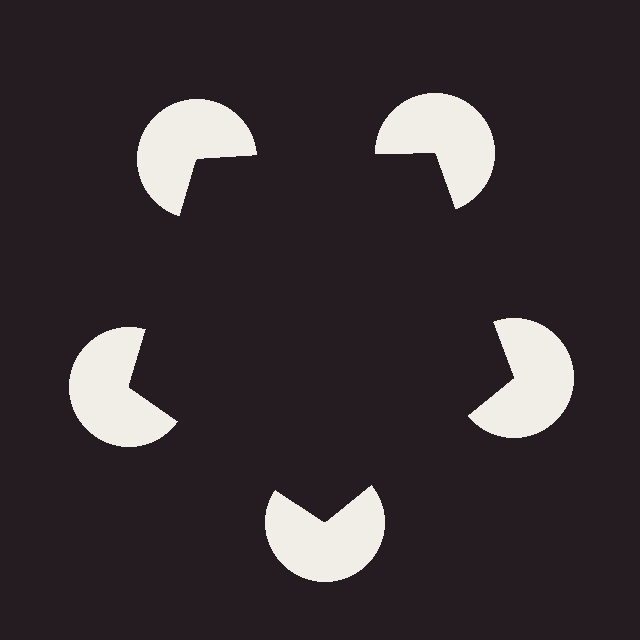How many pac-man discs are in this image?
There are 5 — one at each vertex of the illusory pentagon.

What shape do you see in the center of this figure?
An illusory pentagon — its edges are inferred from the aligned wedge cuts in the pac-man discs, not physically drawn.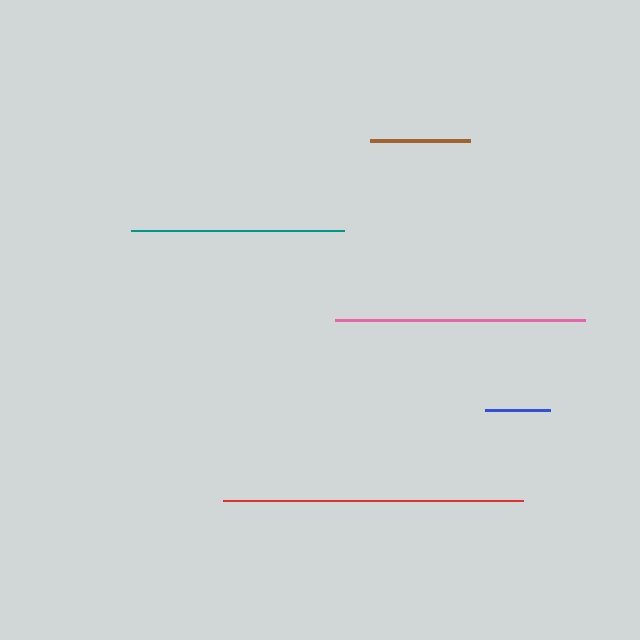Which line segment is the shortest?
The blue line is the shortest at approximately 65 pixels.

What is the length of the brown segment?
The brown segment is approximately 100 pixels long.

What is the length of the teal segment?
The teal segment is approximately 213 pixels long.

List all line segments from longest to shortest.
From longest to shortest: red, pink, teal, brown, blue.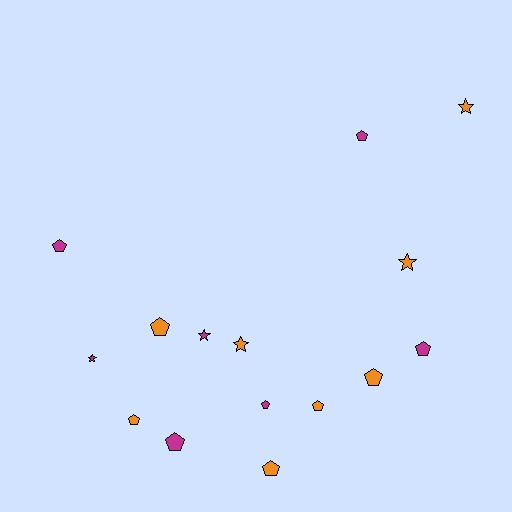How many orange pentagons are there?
There are 5 orange pentagons.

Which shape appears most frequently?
Pentagon, with 10 objects.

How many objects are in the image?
There are 15 objects.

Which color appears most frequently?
Orange, with 8 objects.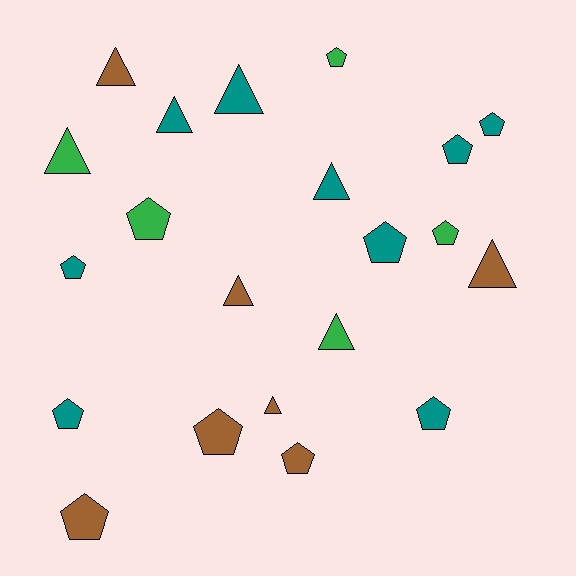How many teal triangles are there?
There are 3 teal triangles.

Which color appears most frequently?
Teal, with 9 objects.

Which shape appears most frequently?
Pentagon, with 12 objects.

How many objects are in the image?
There are 21 objects.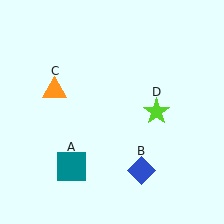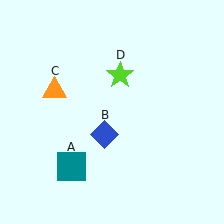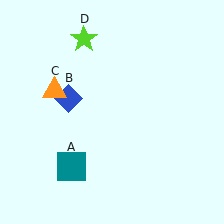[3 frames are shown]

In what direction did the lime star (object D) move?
The lime star (object D) moved up and to the left.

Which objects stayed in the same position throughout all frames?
Teal square (object A) and orange triangle (object C) remained stationary.